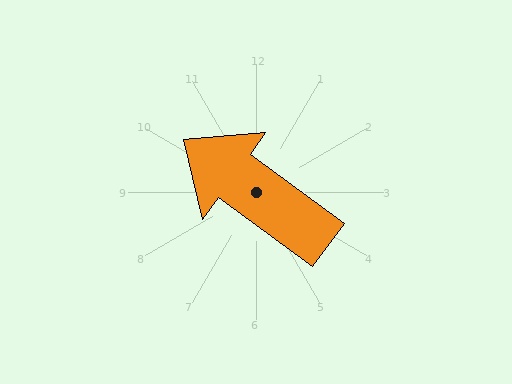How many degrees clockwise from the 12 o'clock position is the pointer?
Approximately 306 degrees.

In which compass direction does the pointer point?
Northwest.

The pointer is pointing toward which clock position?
Roughly 10 o'clock.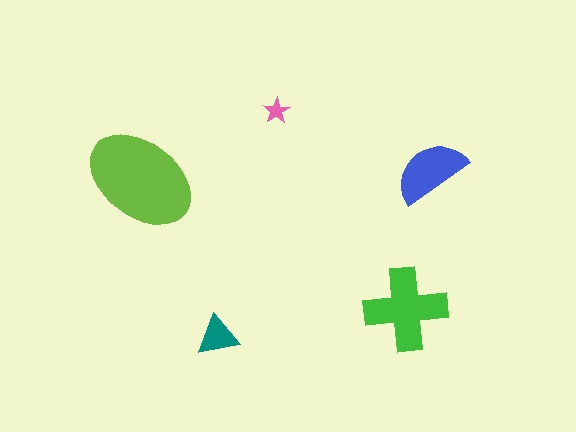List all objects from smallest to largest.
The pink star, the teal triangle, the blue semicircle, the green cross, the lime ellipse.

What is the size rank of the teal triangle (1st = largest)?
4th.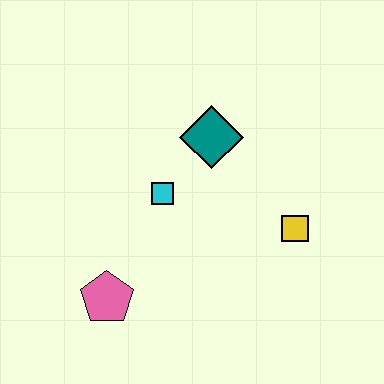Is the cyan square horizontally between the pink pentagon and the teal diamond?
Yes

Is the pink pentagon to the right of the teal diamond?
No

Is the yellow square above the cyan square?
No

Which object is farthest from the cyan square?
The yellow square is farthest from the cyan square.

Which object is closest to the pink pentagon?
The cyan square is closest to the pink pentagon.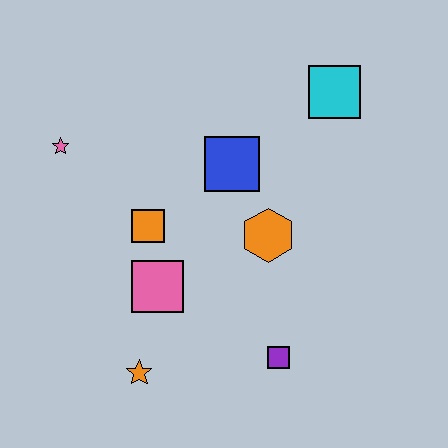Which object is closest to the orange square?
The pink square is closest to the orange square.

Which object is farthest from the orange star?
The cyan square is farthest from the orange star.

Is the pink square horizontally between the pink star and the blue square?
Yes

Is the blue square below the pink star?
Yes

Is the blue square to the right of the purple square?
No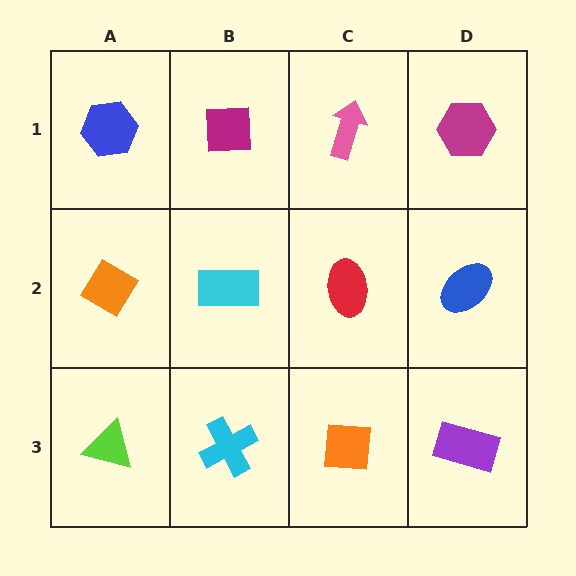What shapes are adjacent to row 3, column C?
A red ellipse (row 2, column C), a cyan cross (row 3, column B), a purple rectangle (row 3, column D).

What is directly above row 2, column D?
A magenta hexagon.